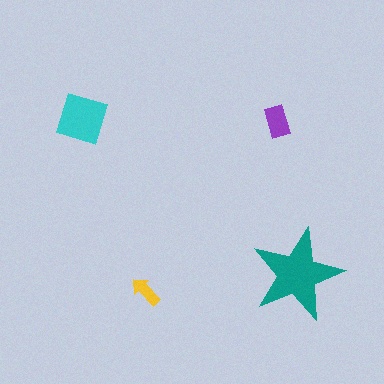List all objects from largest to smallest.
The teal star, the cyan square, the purple rectangle, the yellow arrow.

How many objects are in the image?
There are 4 objects in the image.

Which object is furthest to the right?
The teal star is rightmost.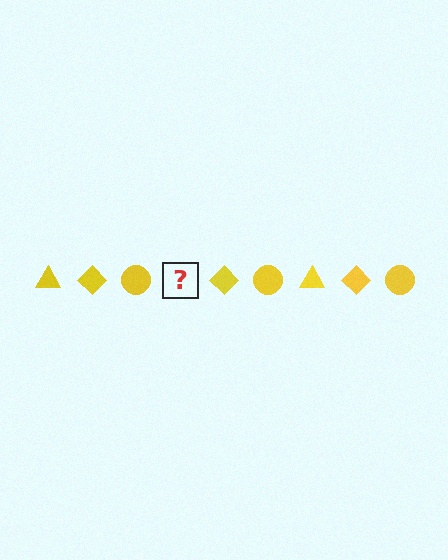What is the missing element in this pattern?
The missing element is a yellow triangle.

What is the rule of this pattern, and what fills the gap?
The rule is that the pattern cycles through triangle, diamond, circle shapes in yellow. The gap should be filled with a yellow triangle.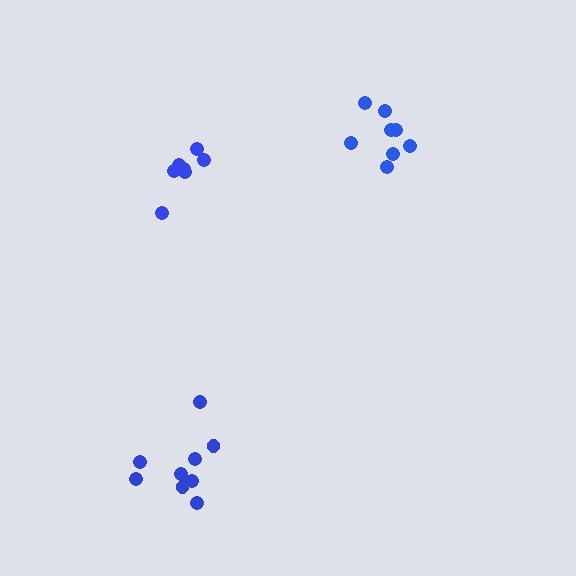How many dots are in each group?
Group 1: 9 dots, Group 2: 7 dots, Group 3: 8 dots (24 total).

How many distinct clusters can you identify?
There are 3 distinct clusters.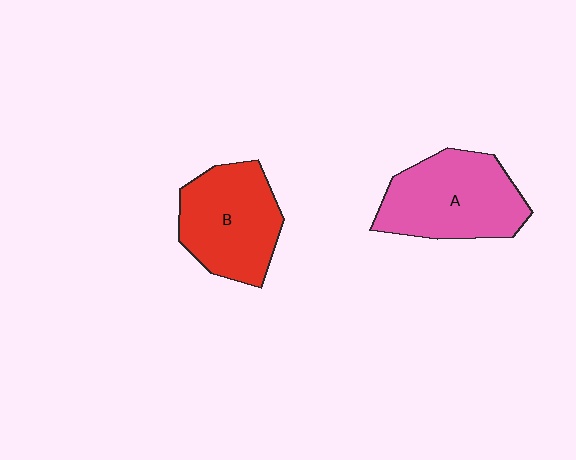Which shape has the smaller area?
Shape B (red).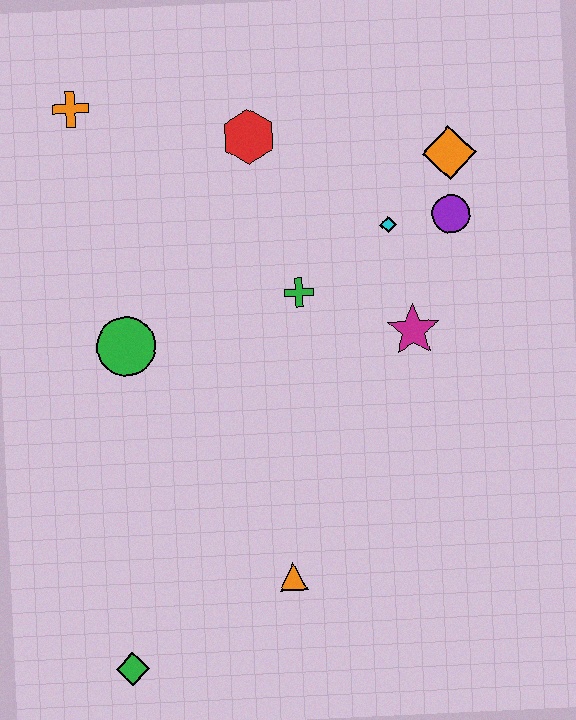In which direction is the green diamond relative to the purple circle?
The green diamond is below the purple circle.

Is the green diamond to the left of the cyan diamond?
Yes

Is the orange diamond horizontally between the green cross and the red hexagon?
No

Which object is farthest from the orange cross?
The green diamond is farthest from the orange cross.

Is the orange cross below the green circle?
No